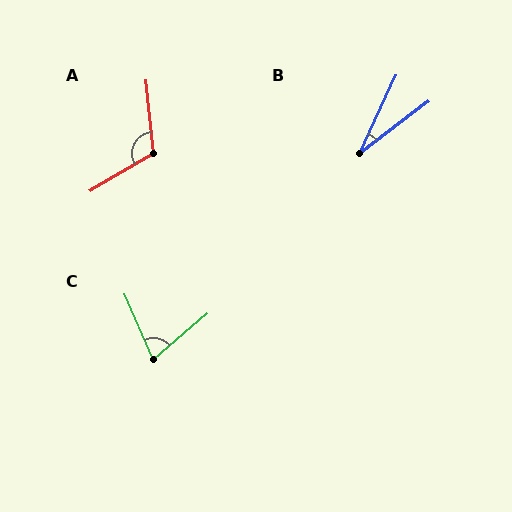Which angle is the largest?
A, at approximately 114 degrees.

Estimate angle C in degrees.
Approximately 72 degrees.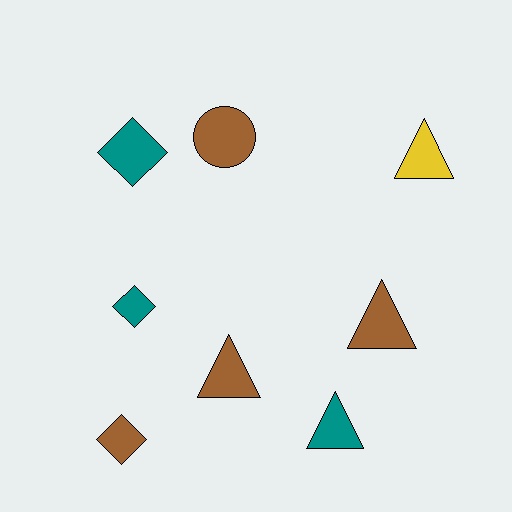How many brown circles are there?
There is 1 brown circle.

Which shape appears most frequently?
Triangle, with 4 objects.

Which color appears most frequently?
Brown, with 4 objects.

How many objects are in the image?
There are 8 objects.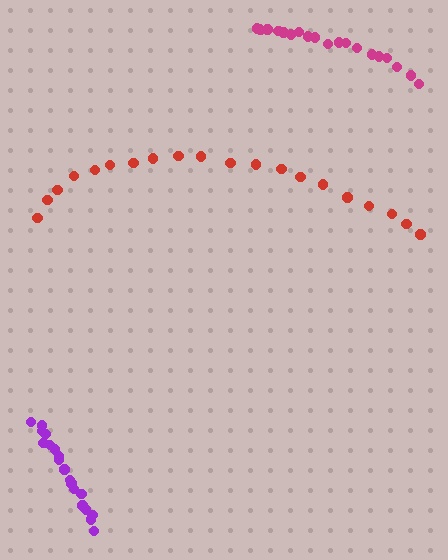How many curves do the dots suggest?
There are 3 distinct paths.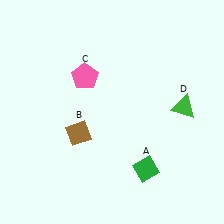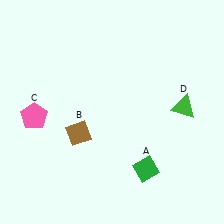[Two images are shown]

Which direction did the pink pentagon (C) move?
The pink pentagon (C) moved left.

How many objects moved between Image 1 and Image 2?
1 object moved between the two images.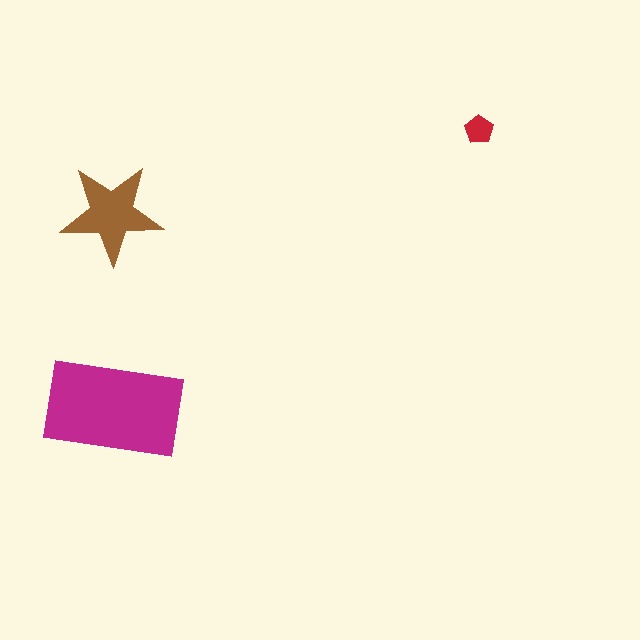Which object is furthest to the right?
The red pentagon is rightmost.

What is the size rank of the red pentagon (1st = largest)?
3rd.